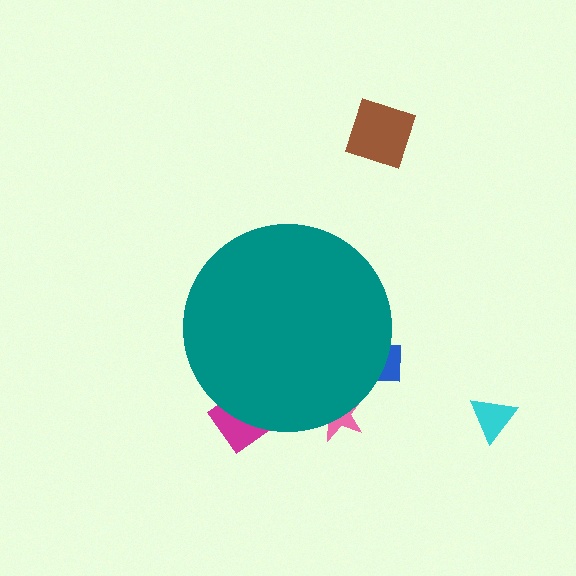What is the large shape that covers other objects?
A teal circle.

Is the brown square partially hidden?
No, the brown square is fully visible.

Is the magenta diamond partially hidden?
Yes, the magenta diamond is partially hidden behind the teal circle.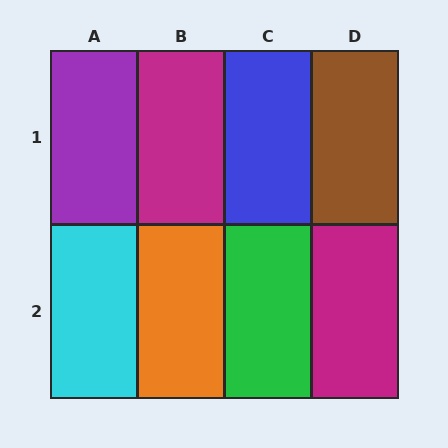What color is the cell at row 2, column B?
Orange.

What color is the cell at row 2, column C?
Green.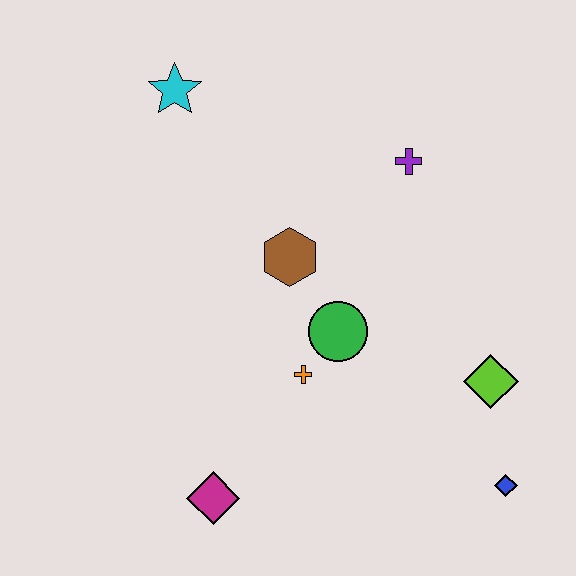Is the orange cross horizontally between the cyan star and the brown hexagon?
No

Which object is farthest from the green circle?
The cyan star is farthest from the green circle.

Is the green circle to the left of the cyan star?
No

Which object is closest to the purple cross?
The brown hexagon is closest to the purple cross.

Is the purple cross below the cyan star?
Yes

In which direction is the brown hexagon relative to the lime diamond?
The brown hexagon is to the left of the lime diamond.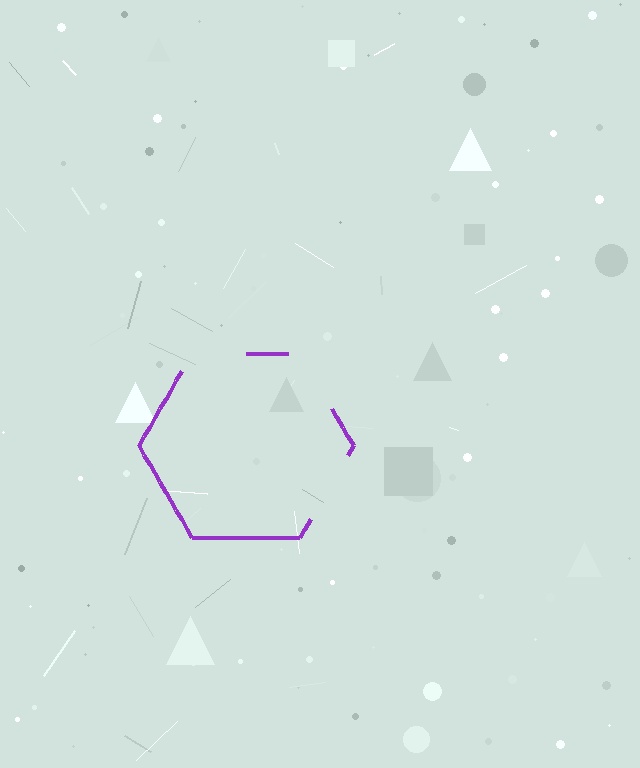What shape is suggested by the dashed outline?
The dashed outline suggests a hexagon.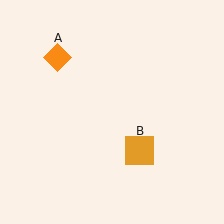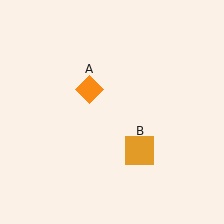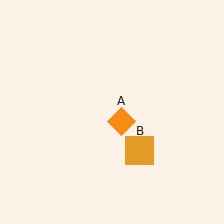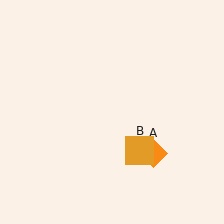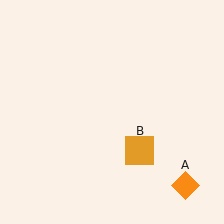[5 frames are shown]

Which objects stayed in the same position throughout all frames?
Orange square (object B) remained stationary.